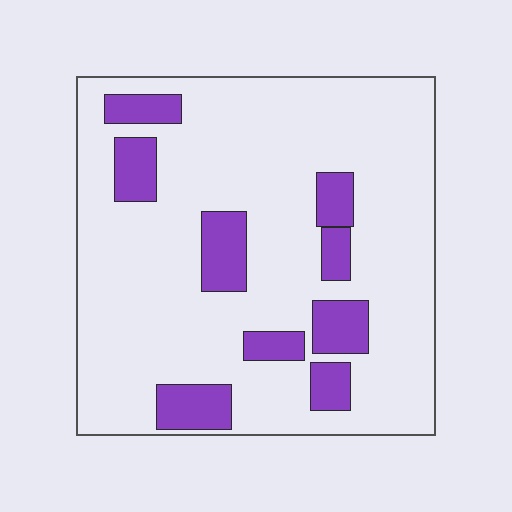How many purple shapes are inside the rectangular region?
9.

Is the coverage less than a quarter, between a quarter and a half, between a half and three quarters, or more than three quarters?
Less than a quarter.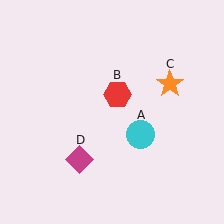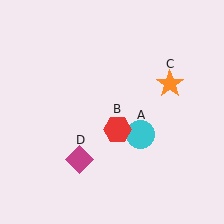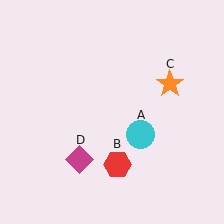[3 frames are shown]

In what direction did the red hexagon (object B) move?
The red hexagon (object B) moved down.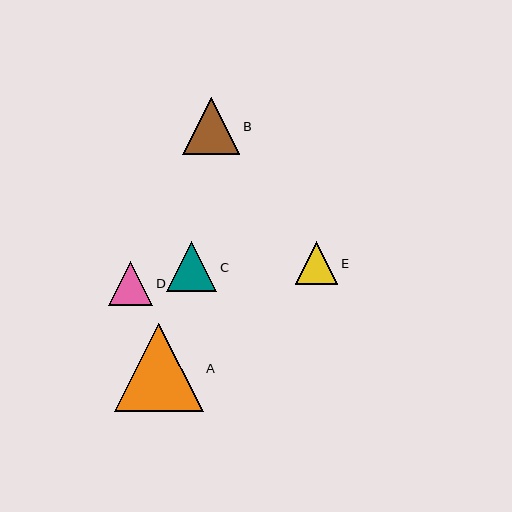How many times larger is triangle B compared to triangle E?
Triangle B is approximately 1.3 times the size of triangle E.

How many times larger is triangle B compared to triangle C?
Triangle B is approximately 1.1 times the size of triangle C.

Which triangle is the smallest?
Triangle E is the smallest with a size of approximately 43 pixels.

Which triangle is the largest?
Triangle A is the largest with a size of approximately 89 pixels.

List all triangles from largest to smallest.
From largest to smallest: A, B, C, D, E.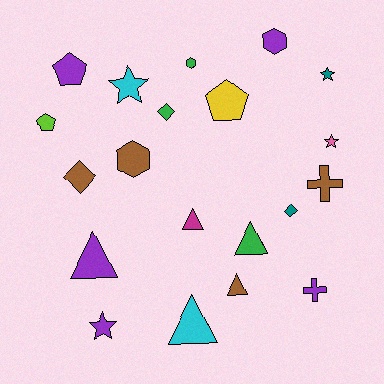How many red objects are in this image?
There are no red objects.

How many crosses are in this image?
There are 2 crosses.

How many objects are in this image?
There are 20 objects.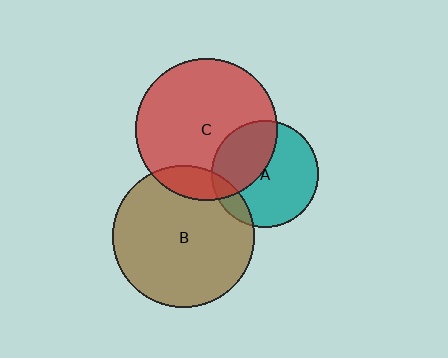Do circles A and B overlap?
Yes.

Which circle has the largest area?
Circle C (red).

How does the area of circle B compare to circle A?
Approximately 1.7 times.